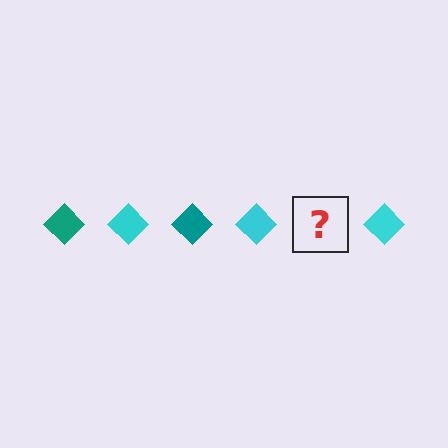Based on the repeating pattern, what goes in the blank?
The blank should be a teal diamond.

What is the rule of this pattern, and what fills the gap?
The rule is that the pattern cycles through teal, cyan diamonds. The gap should be filled with a teal diamond.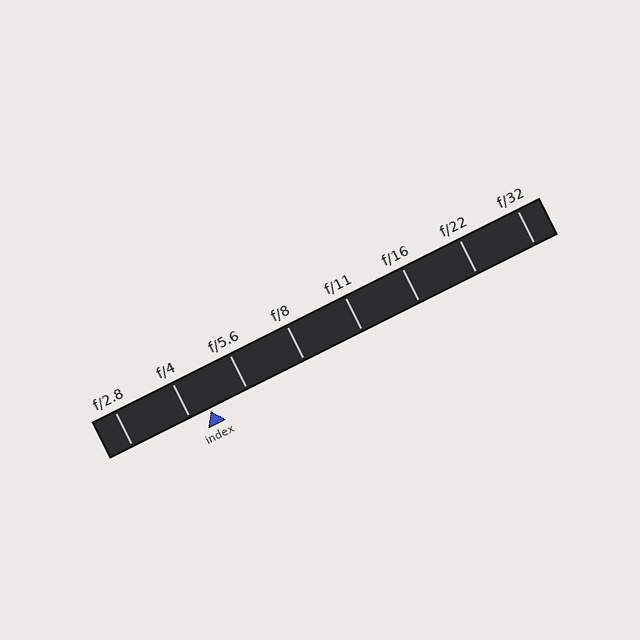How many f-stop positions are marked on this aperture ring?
There are 8 f-stop positions marked.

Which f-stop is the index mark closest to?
The index mark is closest to f/4.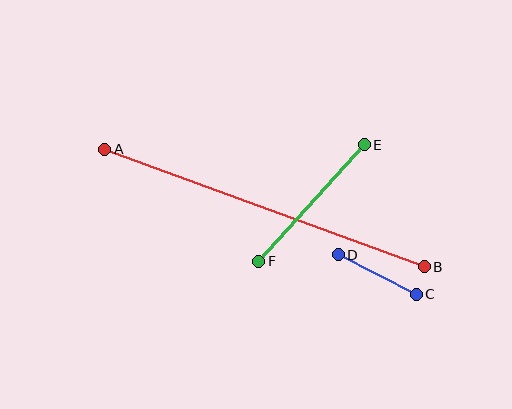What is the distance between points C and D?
The distance is approximately 87 pixels.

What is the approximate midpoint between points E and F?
The midpoint is at approximately (311, 203) pixels.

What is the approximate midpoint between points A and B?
The midpoint is at approximately (264, 208) pixels.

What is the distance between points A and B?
The distance is approximately 340 pixels.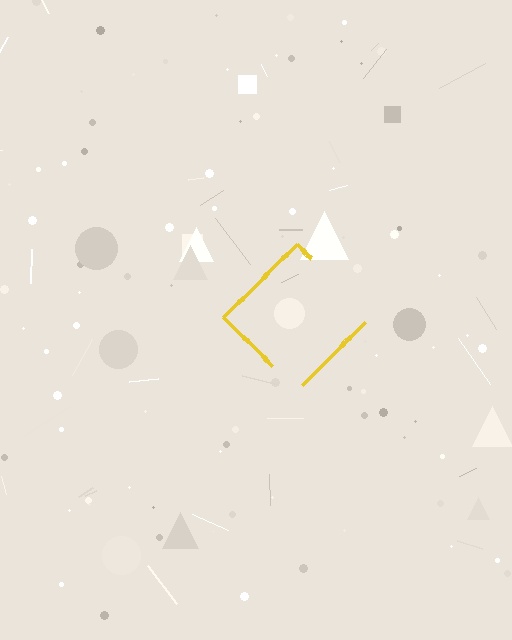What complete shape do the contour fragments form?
The contour fragments form a diamond.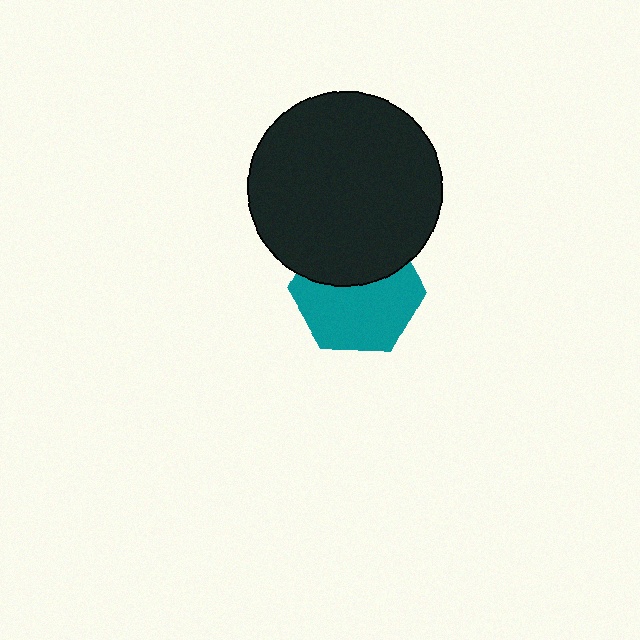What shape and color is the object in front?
The object in front is a black circle.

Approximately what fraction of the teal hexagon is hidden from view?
Roughly 39% of the teal hexagon is hidden behind the black circle.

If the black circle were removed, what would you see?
You would see the complete teal hexagon.